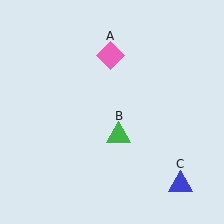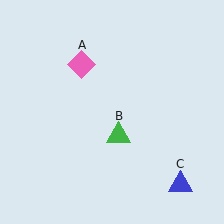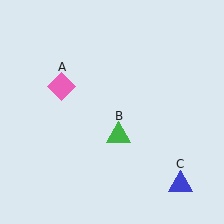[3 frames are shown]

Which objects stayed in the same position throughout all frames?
Green triangle (object B) and blue triangle (object C) remained stationary.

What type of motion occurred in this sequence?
The pink diamond (object A) rotated counterclockwise around the center of the scene.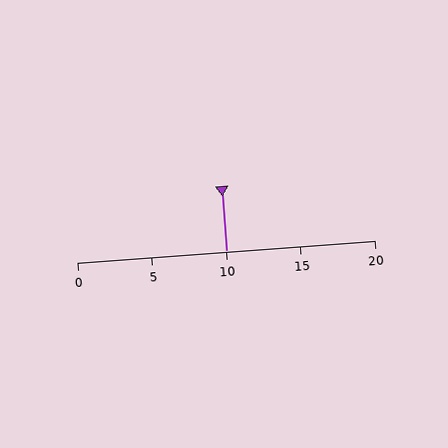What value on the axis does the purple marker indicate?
The marker indicates approximately 10.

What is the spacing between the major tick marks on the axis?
The major ticks are spaced 5 apart.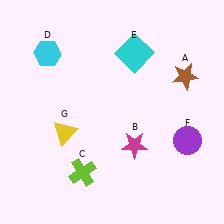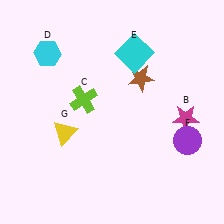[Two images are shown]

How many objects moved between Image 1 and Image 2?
3 objects moved between the two images.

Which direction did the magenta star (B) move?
The magenta star (B) moved right.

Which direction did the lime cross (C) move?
The lime cross (C) moved up.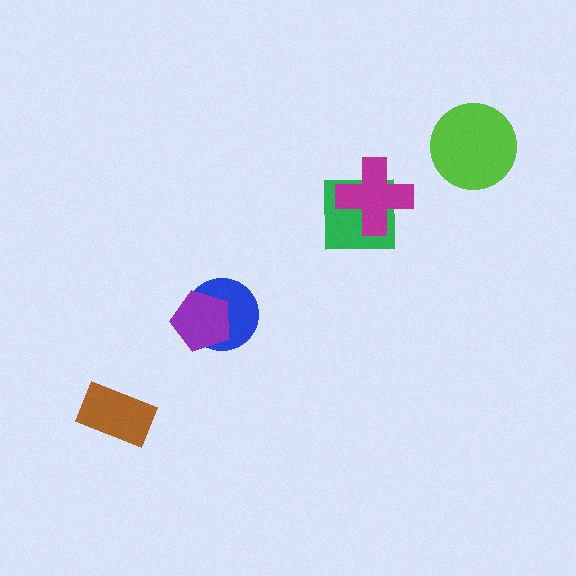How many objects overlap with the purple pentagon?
1 object overlaps with the purple pentagon.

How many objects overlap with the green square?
1 object overlaps with the green square.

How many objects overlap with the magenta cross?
1 object overlaps with the magenta cross.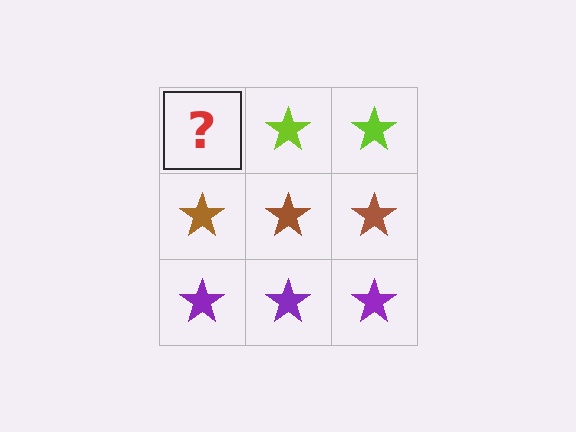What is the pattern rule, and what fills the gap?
The rule is that each row has a consistent color. The gap should be filled with a lime star.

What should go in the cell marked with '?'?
The missing cell should contain a lime star.